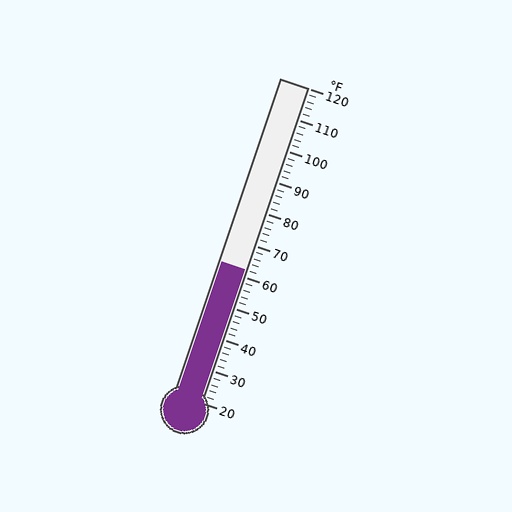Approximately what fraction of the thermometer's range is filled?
The thermometer is filled to approximately 40% of its range.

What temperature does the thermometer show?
The thermometer shows approximately 62°F.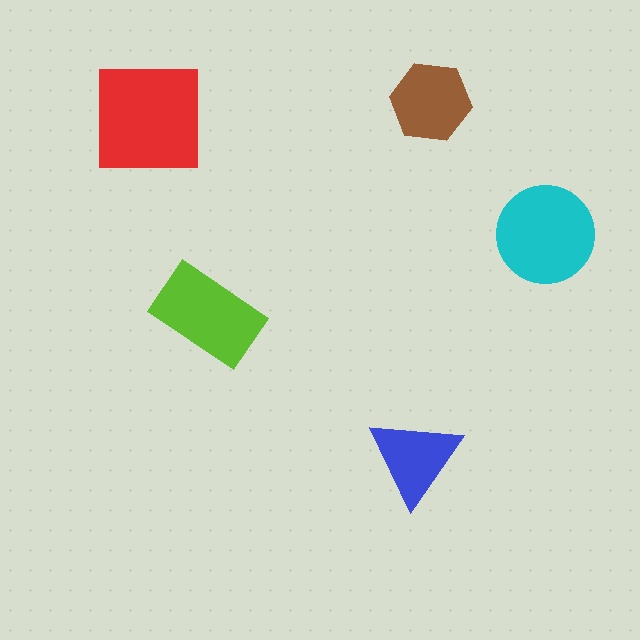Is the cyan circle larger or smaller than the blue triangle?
Larger.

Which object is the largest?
The red square.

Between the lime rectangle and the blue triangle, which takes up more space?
The lime rectangle.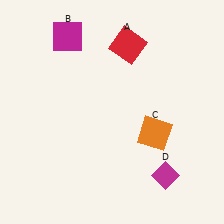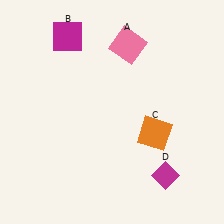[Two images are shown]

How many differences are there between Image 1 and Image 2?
There is 1 difference between the two images.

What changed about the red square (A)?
In Image 1, A is red. In Image 2, it changed to pink.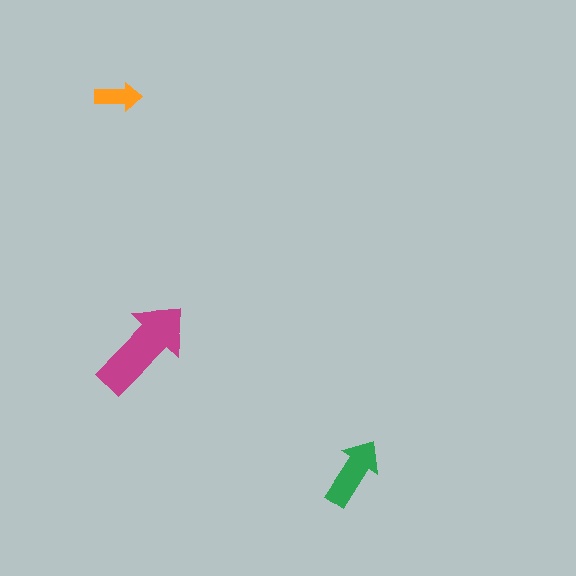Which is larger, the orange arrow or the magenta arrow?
The magenta one.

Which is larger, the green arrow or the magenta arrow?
The magenta one.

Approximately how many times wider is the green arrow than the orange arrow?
About 1.5 times wider.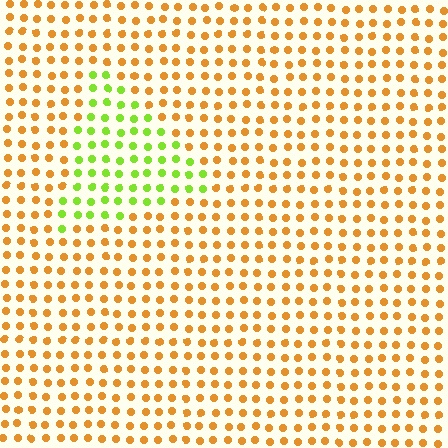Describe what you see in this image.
The image is filled with small orange elements in a uniform arrangement. A triangle-shaped region is visible where the elements are tinted to a slightly different hue, forming a subtle color boundary.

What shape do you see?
I see a triangle.